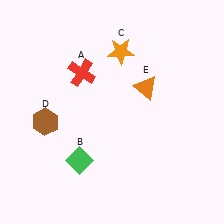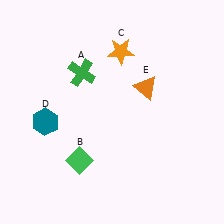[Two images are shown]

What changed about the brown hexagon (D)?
In Image 1, D is brown. In Image 2, it changed to teal.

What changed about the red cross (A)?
In Image 1, A is red. In Image 2, it changed to green.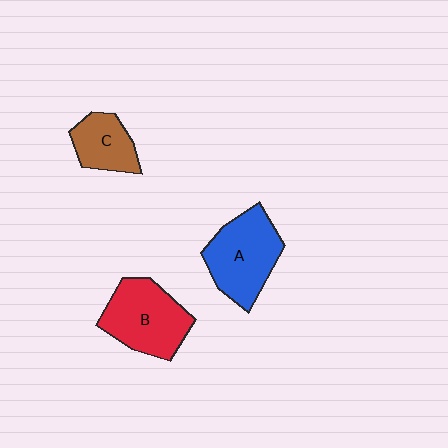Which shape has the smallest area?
Shape C (brown).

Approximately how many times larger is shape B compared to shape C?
Approximately 1.6 times.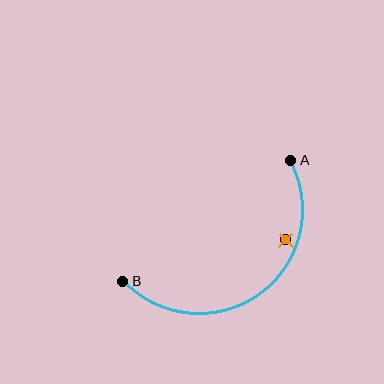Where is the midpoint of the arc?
The arc midpoint is the point on the curve farthest from the straight line joining A and B. It sits below and to the right of that line.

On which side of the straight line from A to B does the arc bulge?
The arc bulges below and to the right of the straight line connecting A and B.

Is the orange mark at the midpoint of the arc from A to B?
No — the orange mark does not lie on the arc at all. It sits slightly inside the curve.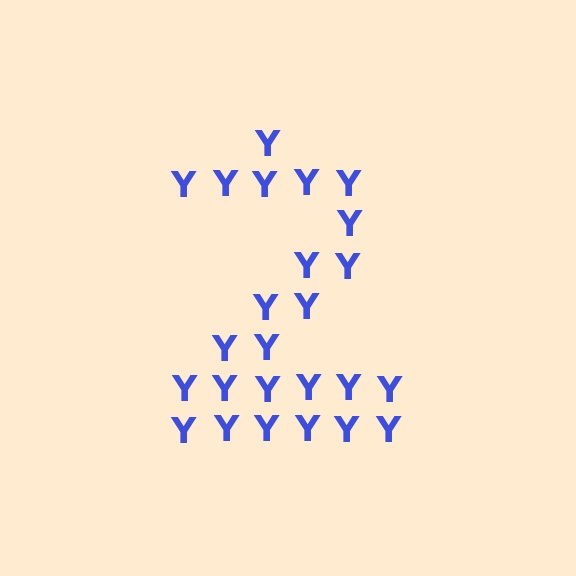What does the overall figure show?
The overall figure shows the digit 2.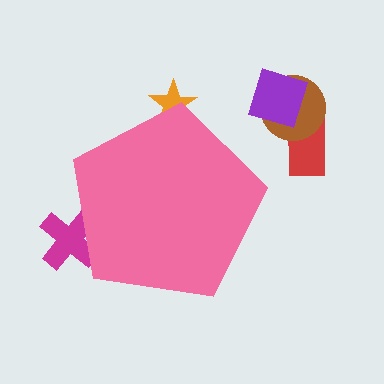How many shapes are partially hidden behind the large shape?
2 shapes are partially hidden.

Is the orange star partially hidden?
Yes, the orange star is partially hidden behind the pink pentagon.